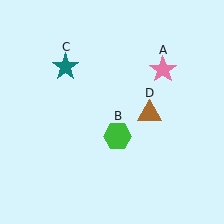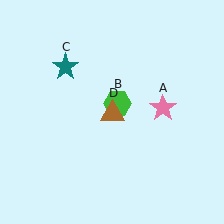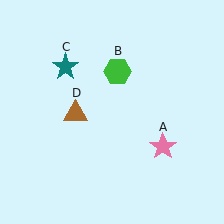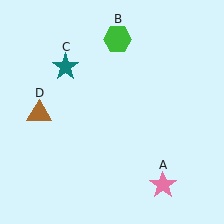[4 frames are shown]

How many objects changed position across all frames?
3 objects changed position: pink star (object A), green hexagon (object B), brown triangle (object D).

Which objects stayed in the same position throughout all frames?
Teal star (object C) remained stationary.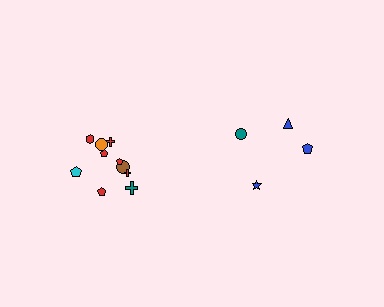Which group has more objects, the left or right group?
The left group.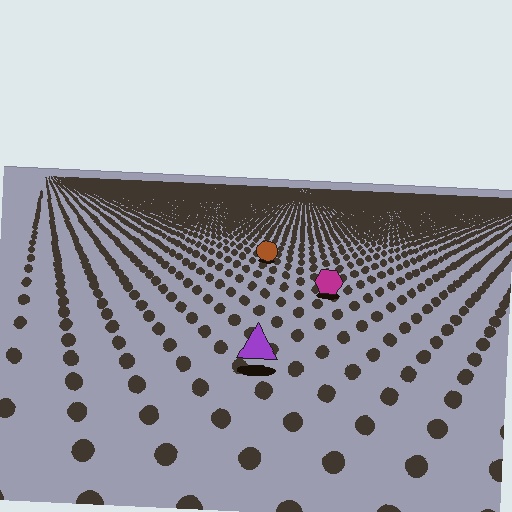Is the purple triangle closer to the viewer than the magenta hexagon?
Yes. The purple triangle is closer — you can tell from the texture gradient: the ground texture is coarser near it.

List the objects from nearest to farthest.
From nearest to farthest: the purple triangle, the magenta hexagon, the brown circle.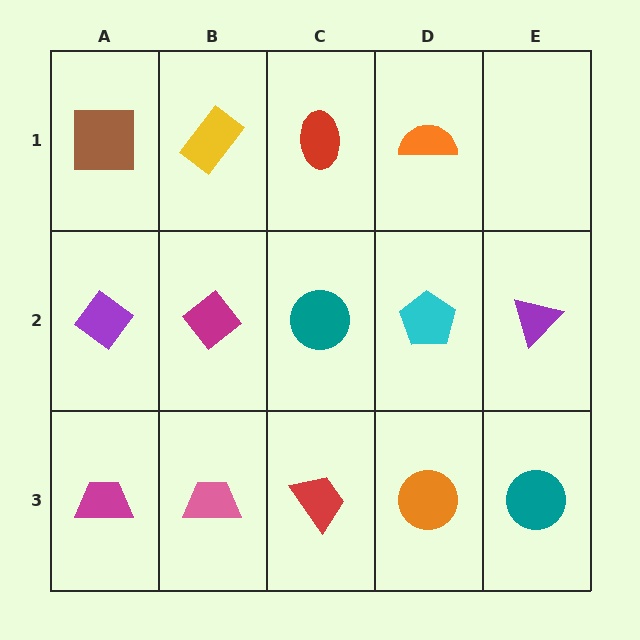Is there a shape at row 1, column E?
No, that cell is empty.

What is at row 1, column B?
A yellow rectangle.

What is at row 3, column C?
A red trapezoid.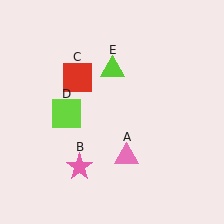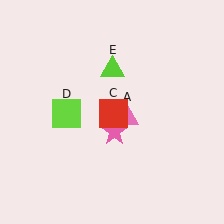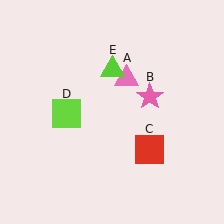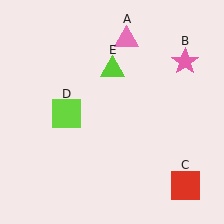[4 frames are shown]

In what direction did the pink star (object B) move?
The pink star (object B) moved up and to the right.